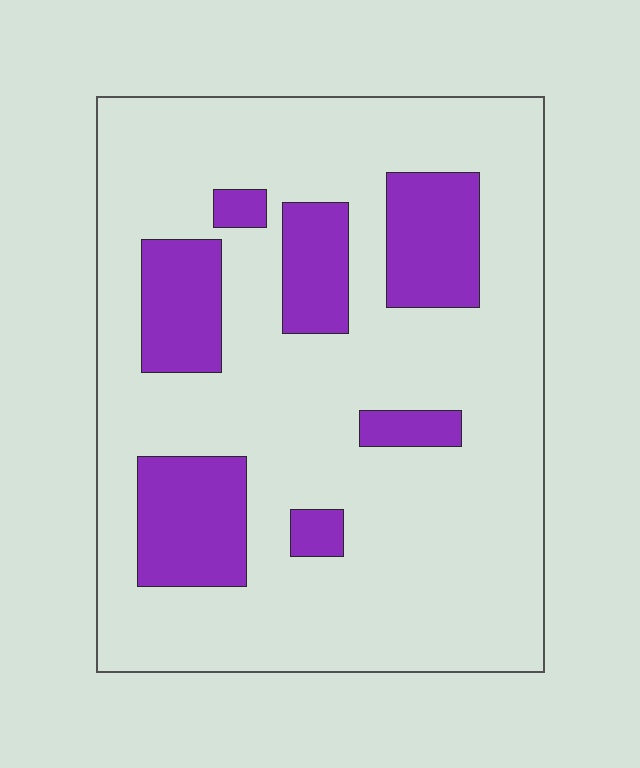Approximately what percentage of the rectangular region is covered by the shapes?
Approximately 20%.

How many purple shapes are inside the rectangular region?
7.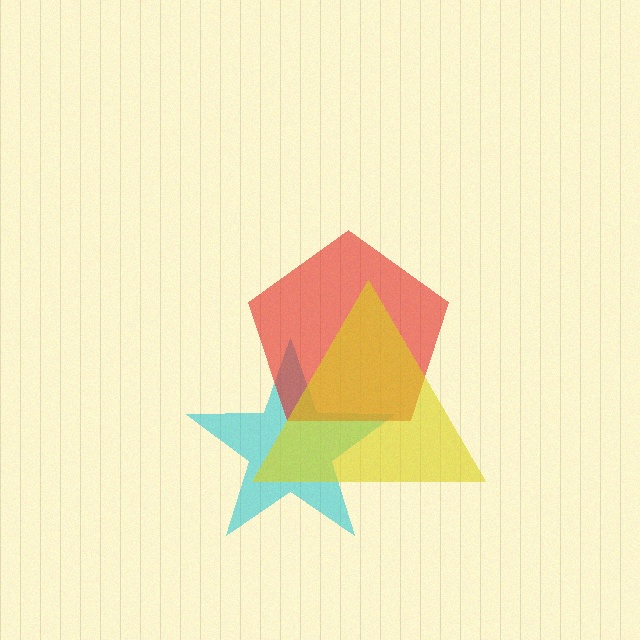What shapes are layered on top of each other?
The layered shapes are: a cyan star, a red pentagon, a yellow triangle.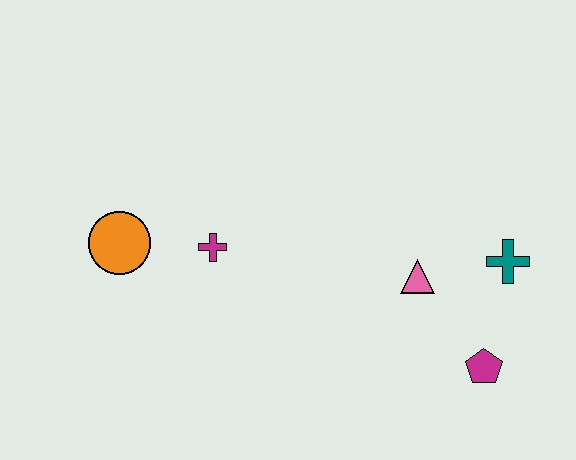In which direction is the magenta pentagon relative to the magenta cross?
The magenta pentagon is to the right of the magenta cross.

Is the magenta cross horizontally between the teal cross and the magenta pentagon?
No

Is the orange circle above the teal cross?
Yes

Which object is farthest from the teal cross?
The orange circle is farthest from the teal cross.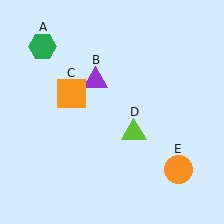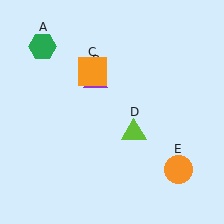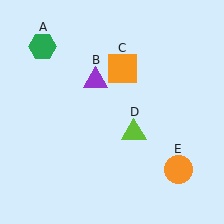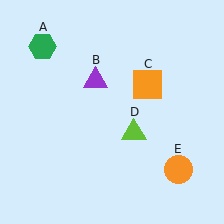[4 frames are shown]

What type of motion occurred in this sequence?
The orange square (object C) rotated clockwise around the center of the scene.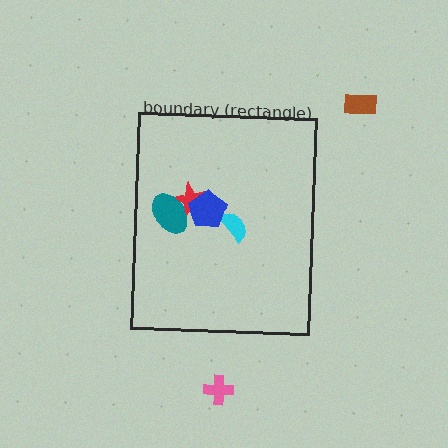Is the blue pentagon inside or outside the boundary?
Inside.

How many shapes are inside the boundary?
4 inside, 2 outside.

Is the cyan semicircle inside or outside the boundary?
Inside.